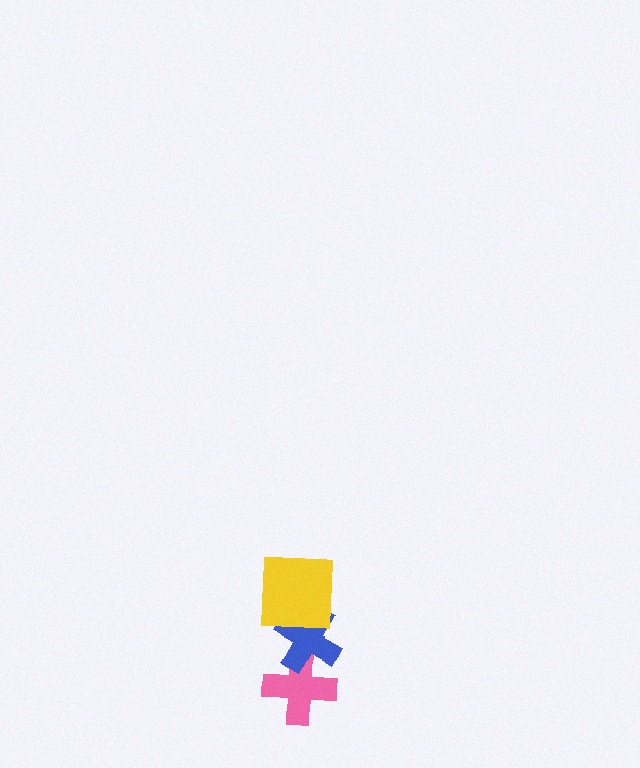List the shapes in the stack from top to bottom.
From top to bottom: the yellow square, the blue cross, the pink cross.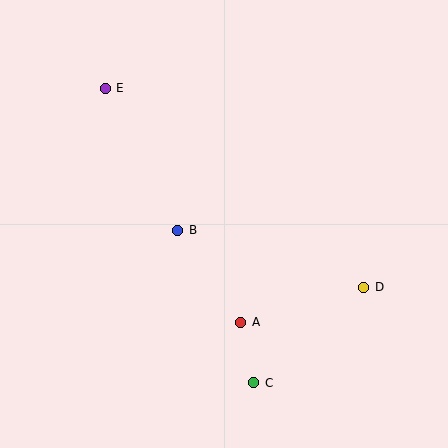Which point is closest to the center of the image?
Point B at (178, 230) is closest to the center.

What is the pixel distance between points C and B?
The distance between C and B is 171 pixels.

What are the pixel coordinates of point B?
Point B is at (178, 230).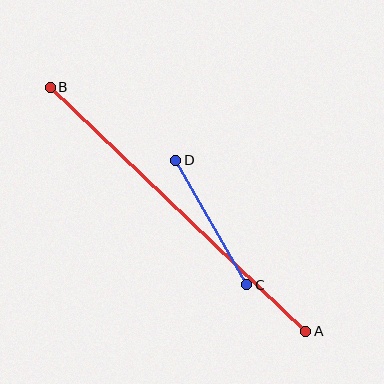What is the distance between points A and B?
The distance is approximately 353 pixels.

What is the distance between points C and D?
The distance is approximately 143 pixels.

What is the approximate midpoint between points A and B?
The midpoint is at approximately (178, 209) pixels.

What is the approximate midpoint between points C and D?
The midpoint is at approximately (211, 223) pixels.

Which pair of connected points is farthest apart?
Points A and B are farthest apart.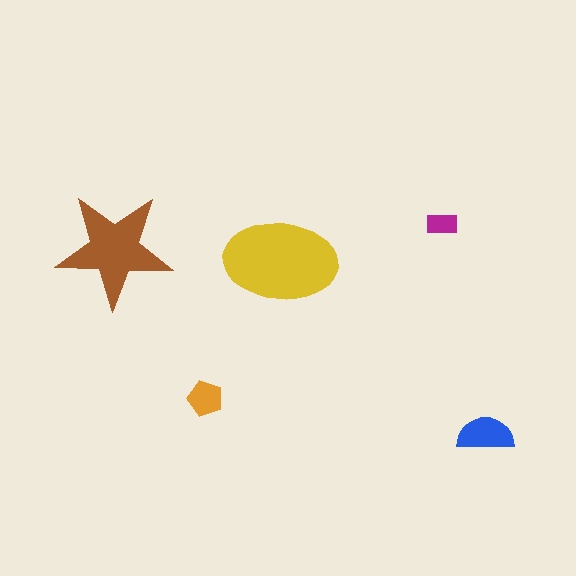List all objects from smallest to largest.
The magenta rectangle, the orange pentagon, the blue semicircle, the brown star, the yellow ellipse.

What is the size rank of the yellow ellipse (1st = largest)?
1st.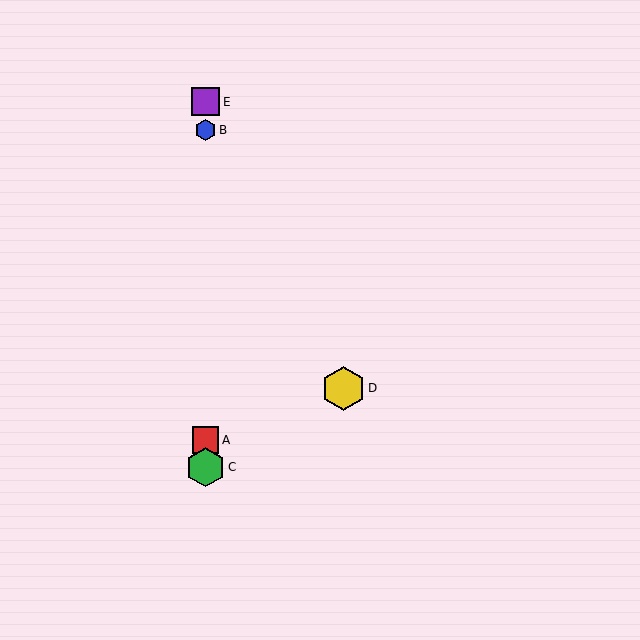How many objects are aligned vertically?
4 objects (A, B, C, E) are aligned vertically.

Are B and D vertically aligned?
No, B is at x≈206 and D is at x≈344.